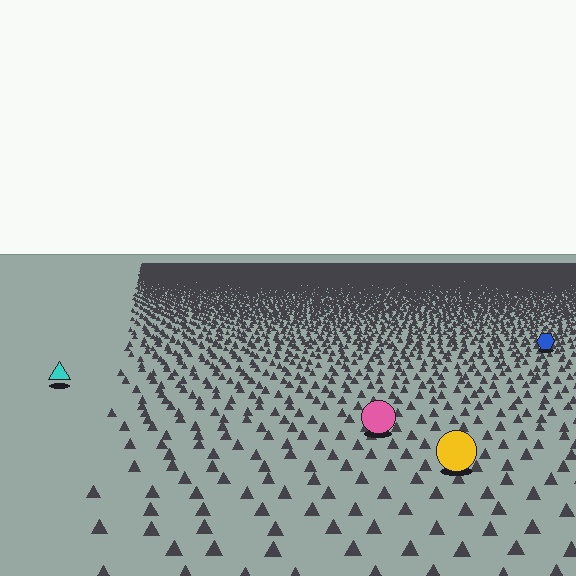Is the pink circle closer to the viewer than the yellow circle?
No. The yellow circle is closer — you can tell from the texture gradient: the ground texture is coarser near it.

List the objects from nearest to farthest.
From nearest to farthest: the yellow circle, the pink circle, the cyan triangle, the blue hexagon.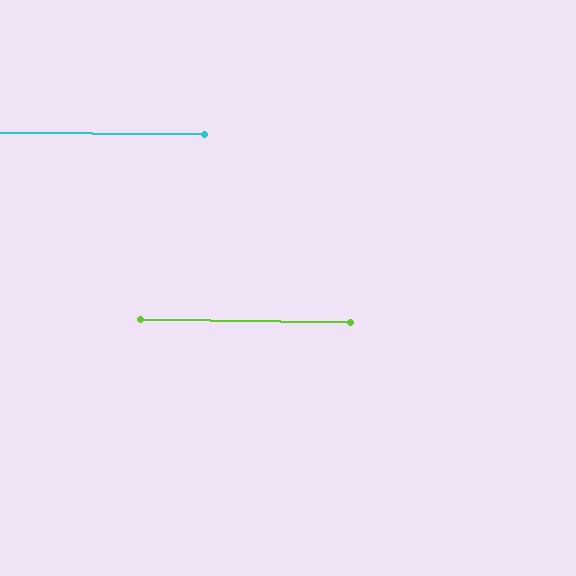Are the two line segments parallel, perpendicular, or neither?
Parallel — their directions differ by only 0.6°.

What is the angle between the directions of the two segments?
Approximately 1 degree.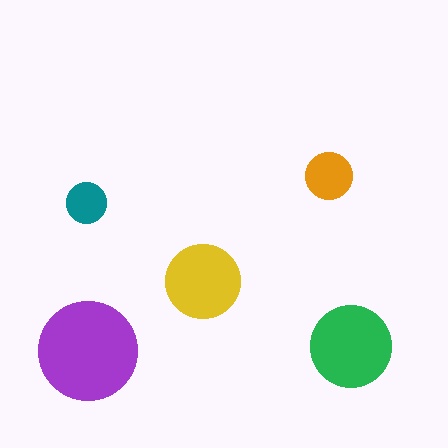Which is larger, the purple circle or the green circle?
The purple one.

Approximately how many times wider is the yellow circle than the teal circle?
About 2 times wider.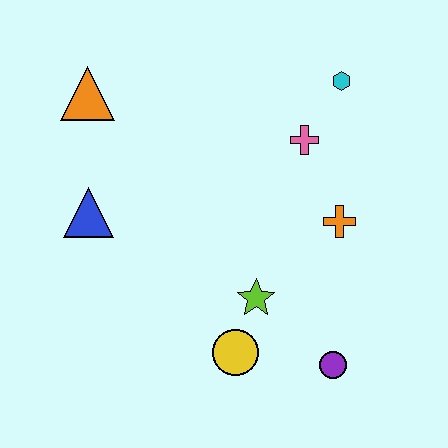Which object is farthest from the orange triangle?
The purple circle is farthest from the orange triangle.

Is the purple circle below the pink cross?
Yes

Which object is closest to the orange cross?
The pink cross is closest to the orange cross.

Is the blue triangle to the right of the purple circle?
No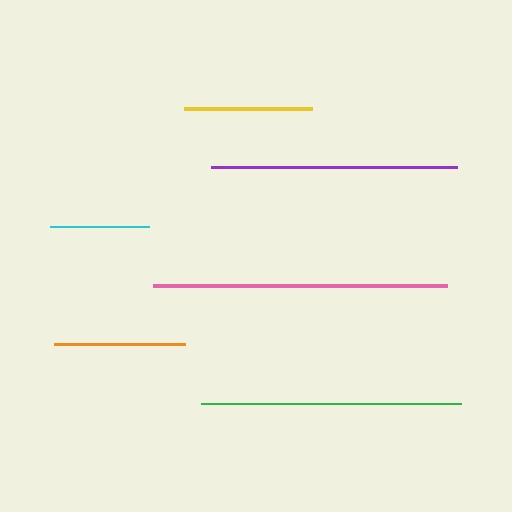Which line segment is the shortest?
The cyan line is the shortest at approximately 99 pixels.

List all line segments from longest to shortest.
From longest to shortest: pink, green, purple, orange, yellow, cyan.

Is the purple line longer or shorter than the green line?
The green line is longer than the purple line.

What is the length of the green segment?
The green segment is approximately 260 pixels long.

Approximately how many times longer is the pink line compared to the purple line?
The pink line is approximately 1.2 times the length of the purple line.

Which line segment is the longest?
The pink line is the longest at approximately 295 pixels.